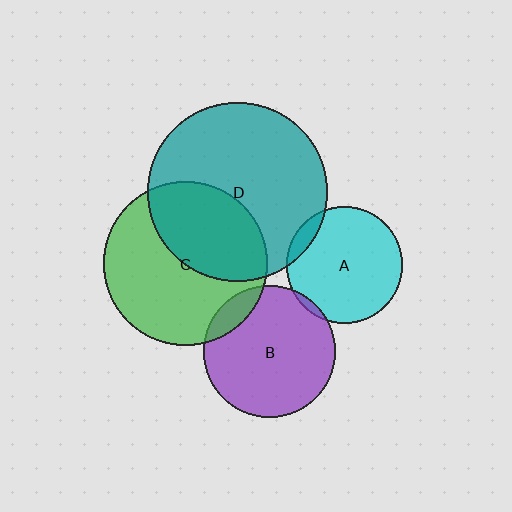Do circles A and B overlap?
Yes.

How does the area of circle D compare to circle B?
Approximately 1.9 times.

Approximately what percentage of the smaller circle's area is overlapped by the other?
Approximately 5%.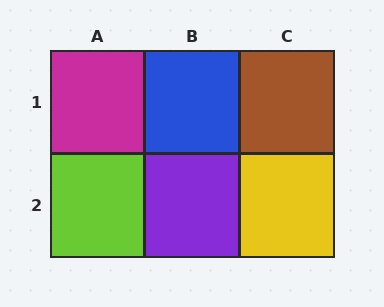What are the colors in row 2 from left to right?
Lime, purple, yellow.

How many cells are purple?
1 cell is purple.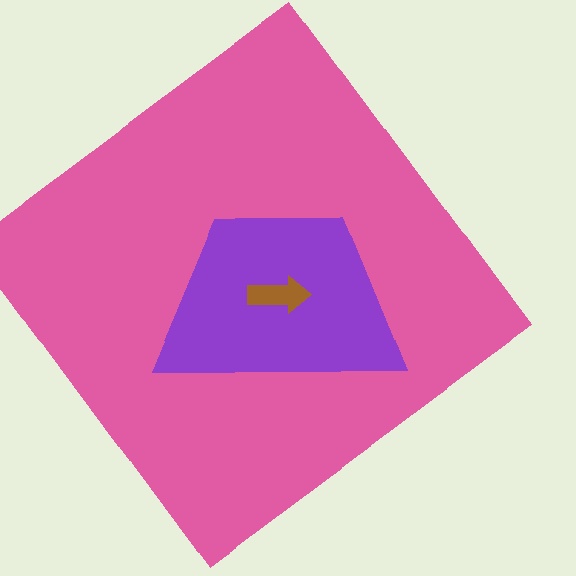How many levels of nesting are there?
3.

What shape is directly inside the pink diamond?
The purple trapezoid.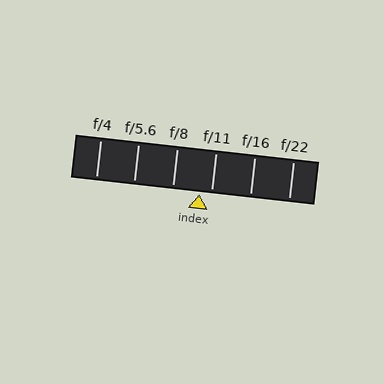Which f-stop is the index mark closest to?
The index mark is closest to f/11.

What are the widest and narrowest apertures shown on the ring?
The widest aperture shown is f/4 and the narrowest is f/22.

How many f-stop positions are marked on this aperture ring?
There are 6 f-stop positions marked.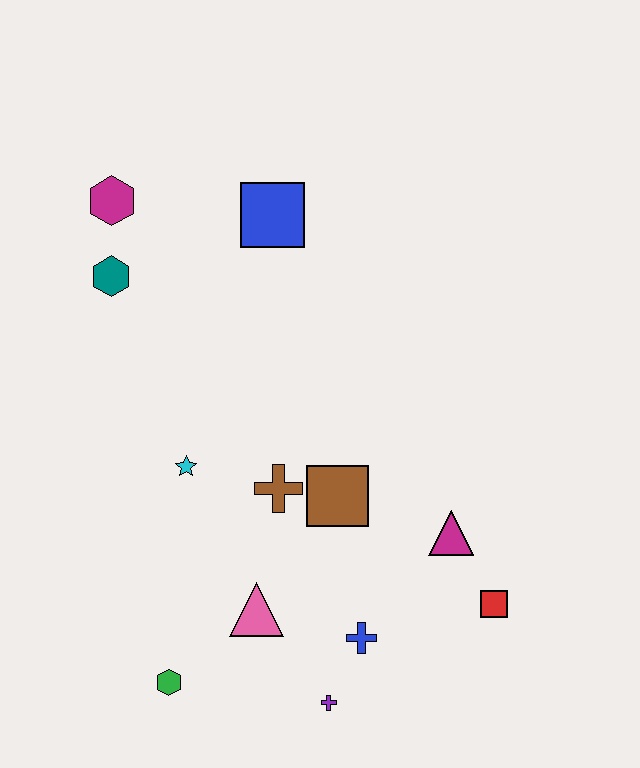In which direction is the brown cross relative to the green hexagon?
The brown cross is above the green hexagon.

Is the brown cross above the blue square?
No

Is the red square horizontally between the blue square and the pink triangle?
No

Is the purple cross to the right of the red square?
No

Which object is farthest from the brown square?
The magenta hexagon is farthest from the brown square.